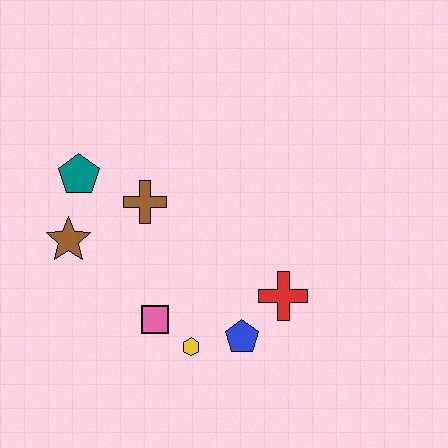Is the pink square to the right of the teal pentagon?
Yes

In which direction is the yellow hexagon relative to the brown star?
The yellow hexagon is to the right of the brown star.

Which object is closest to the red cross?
The blue pentagon is closest to the red cross.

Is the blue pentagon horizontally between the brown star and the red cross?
Yes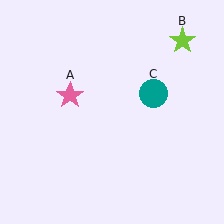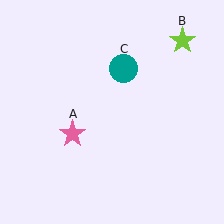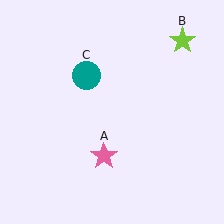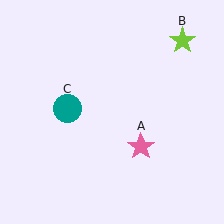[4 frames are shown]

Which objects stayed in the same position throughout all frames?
Lime star (object B) remained stationary.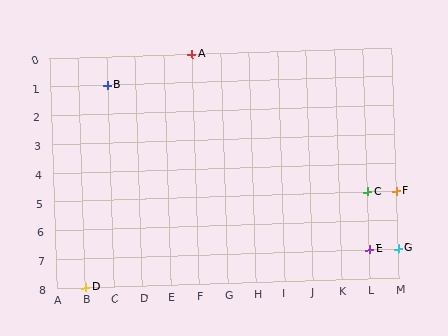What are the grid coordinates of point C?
Point C is at grid coordinates (L, 5).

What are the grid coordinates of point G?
Point G is at grid coordinates (M, 7).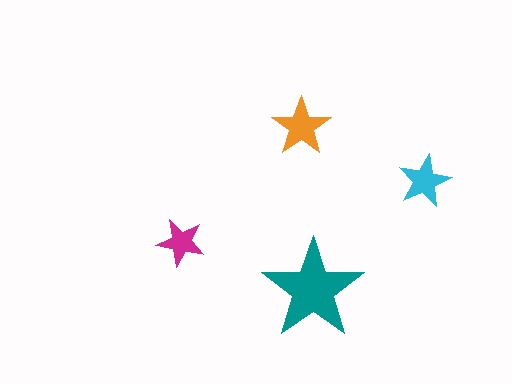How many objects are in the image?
There are 4 objects in the image.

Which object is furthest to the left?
The magenta star is leftmost.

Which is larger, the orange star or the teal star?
The teal one.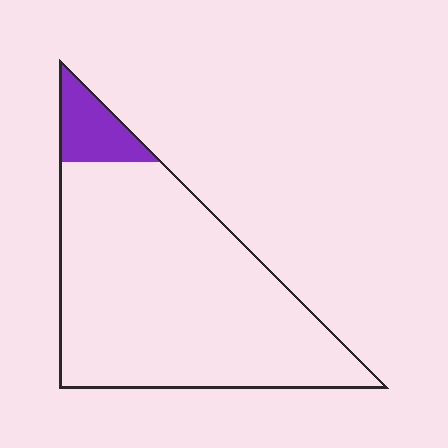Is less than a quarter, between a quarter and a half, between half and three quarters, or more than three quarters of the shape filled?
Less than a quarter.